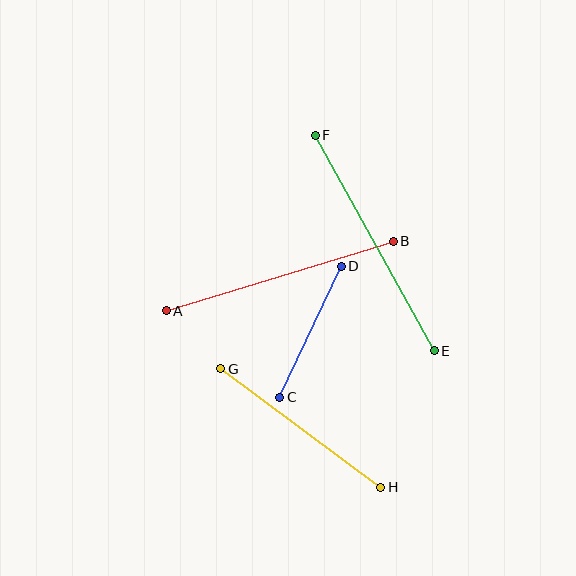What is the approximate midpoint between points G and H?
The midpoint is at approximately (301, 428) pixels.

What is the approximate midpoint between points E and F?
The midpoint is at approximately (375, 243) pixels.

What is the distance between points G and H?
The distance is approximately 199 pixels.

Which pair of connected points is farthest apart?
Points E and F are farthest apart.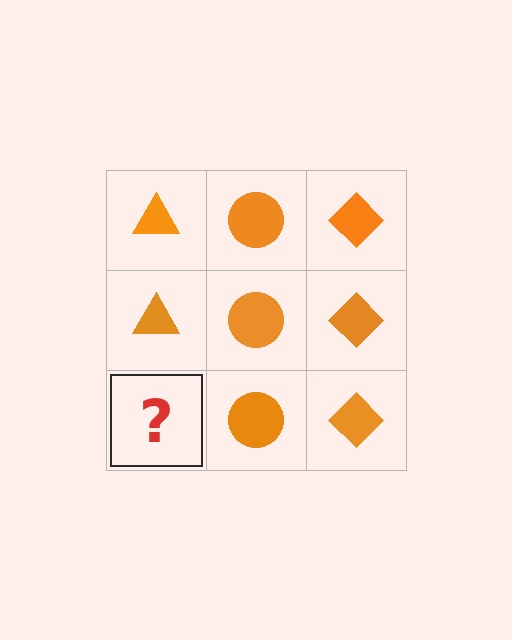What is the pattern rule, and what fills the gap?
The rule is that each column has a consistent shape. The gap should be filled with an orange triangle.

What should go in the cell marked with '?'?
The missing cell should contain an orange triangle.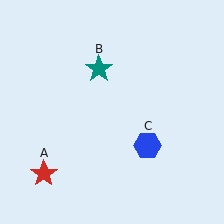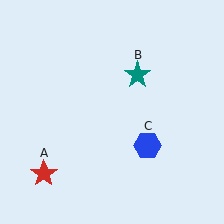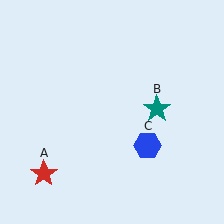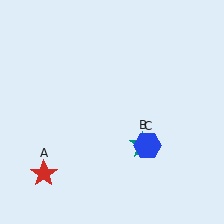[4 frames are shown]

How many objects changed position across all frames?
1 object changed position: teal star (object B).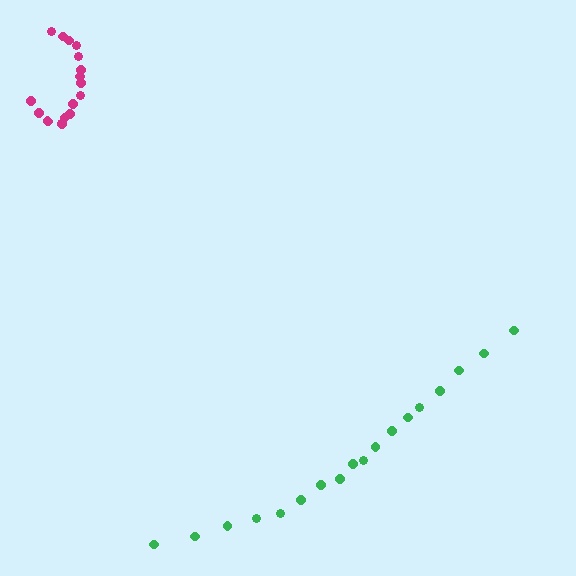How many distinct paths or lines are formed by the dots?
There are 2 distinct paths.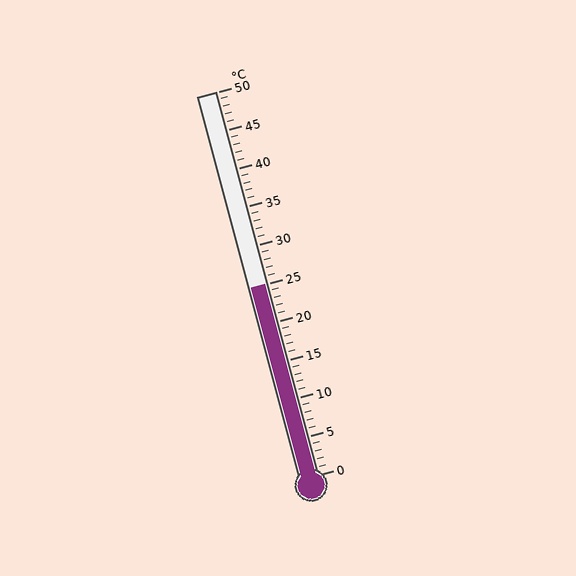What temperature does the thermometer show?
The thermometer shows approximately 25°C.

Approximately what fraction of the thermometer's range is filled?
The thermometer is filled to approximately 50% of its range.